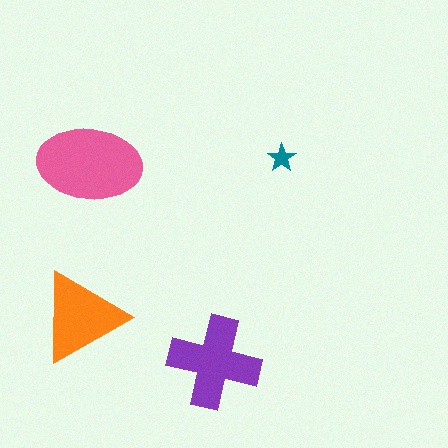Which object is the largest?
The pink ellipse.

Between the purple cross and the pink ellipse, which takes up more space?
The pink ellipse.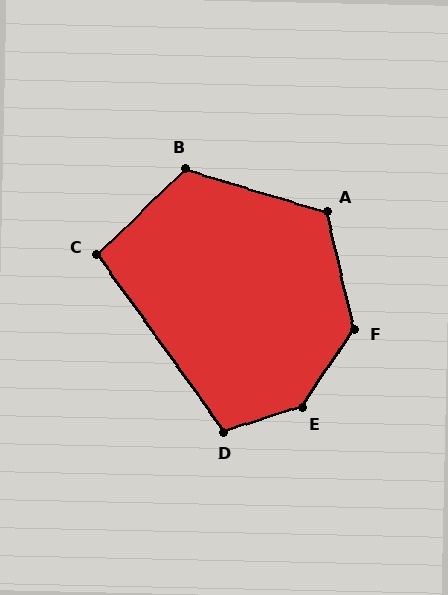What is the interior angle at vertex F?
Approximately 133 degrees (obtuse).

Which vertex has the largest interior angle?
E, at approximately 142 degrees.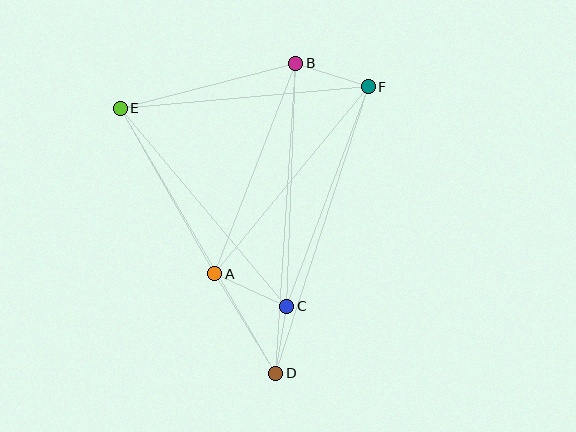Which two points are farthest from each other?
Points B and D are farthest from each other.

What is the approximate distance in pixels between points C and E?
The distance between C and E is approximately 259 pixels.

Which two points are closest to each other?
Points C and D are closest to each other.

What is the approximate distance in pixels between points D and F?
The distance between D and F is approximately 301 pixels.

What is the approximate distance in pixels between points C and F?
The distance between C and F is approximately 234 pixels.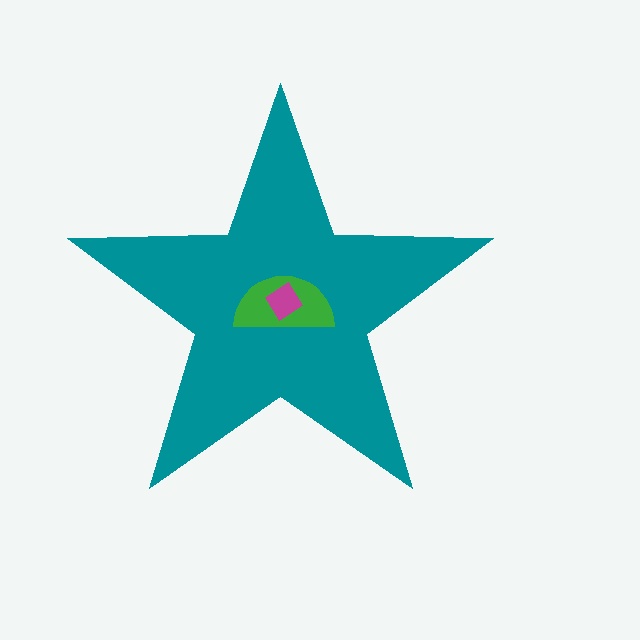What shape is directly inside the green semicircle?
The magenta diamond.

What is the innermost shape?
The magenta diamond.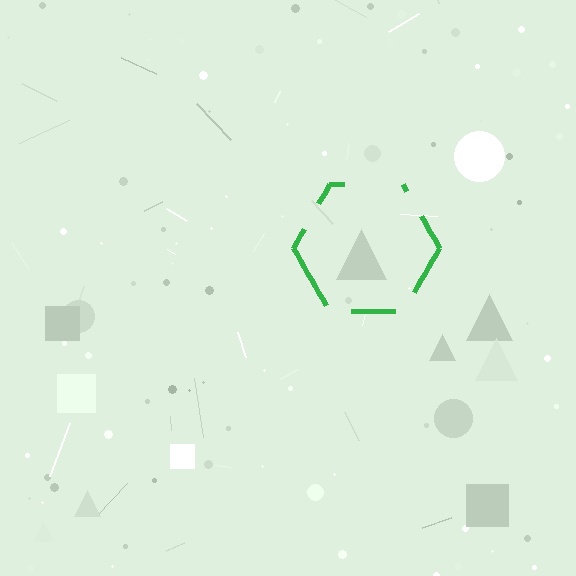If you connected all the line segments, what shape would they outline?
They would outline a hexagon.